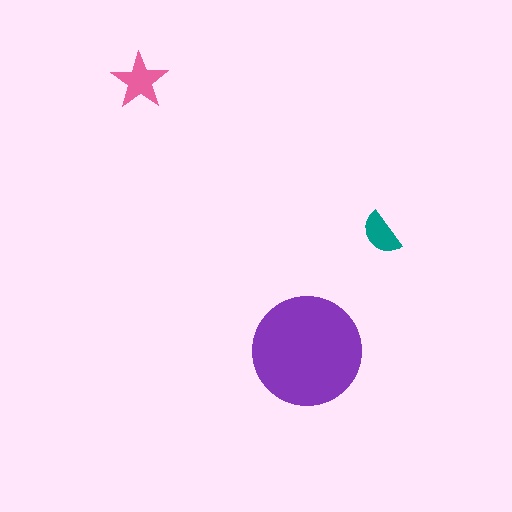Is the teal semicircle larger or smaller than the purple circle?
Smaller.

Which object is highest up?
The pink star is topmost.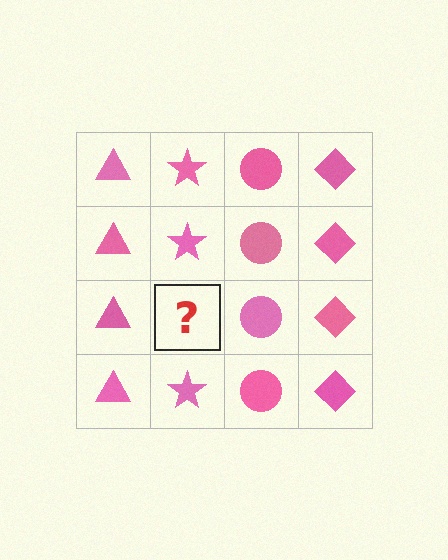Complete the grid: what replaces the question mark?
The question mark should be replaced with a pink star.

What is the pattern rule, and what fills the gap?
The rule is that each column has a consistent shape. The gap should be filled with a pink star.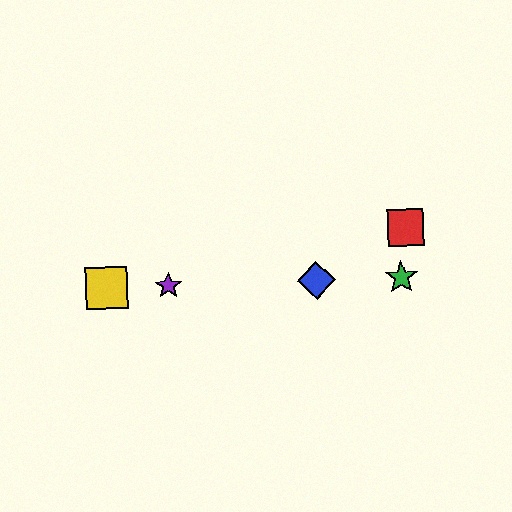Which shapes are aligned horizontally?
The blue diamond, the green star, the yellow square, the purple star are aligned horizontally.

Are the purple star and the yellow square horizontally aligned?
Yes, both are at y≈286.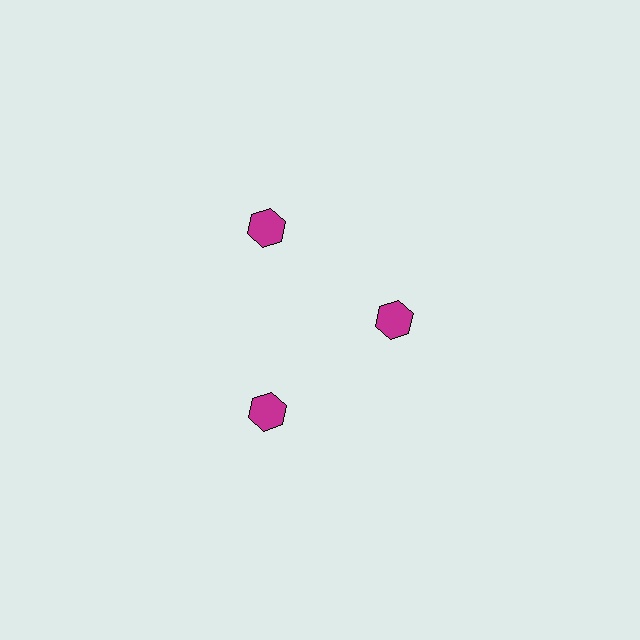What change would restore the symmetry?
The symmetry would be restored by moving it outward, back onto the ring so that all 3 hexagons sit at equal angles and equal distance from the center.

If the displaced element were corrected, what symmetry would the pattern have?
It would have 3-fold rotational symmetry — the pattern would map onto itself every 120 degrees.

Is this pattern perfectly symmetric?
No. The 3 magenta hexagons are arranged in a ring, but one element near the 3 o'clock position is pulled inward toward the center, breaking the 3-fold rotational symmetry.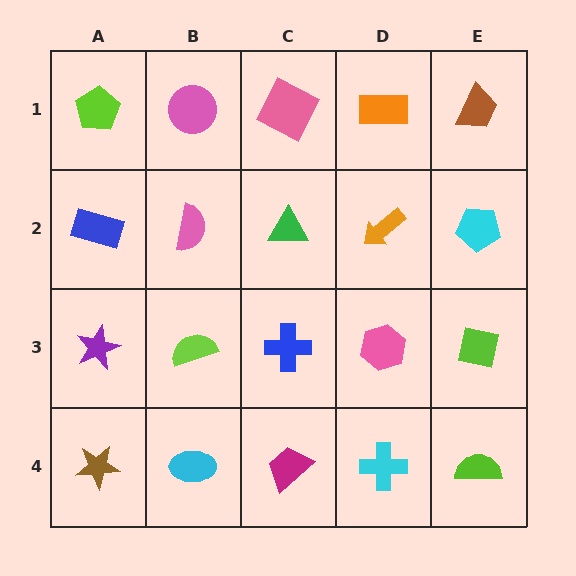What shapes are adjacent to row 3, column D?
An orange arrow (row 2, column D), a cyan cross (row 4, column D), a blue cross (row 3, column C), a lime square (row 3, column E).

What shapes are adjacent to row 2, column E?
A brown trapezoid (row 1, column E), a lime square (row 3, column E), an orange arrow (row 2, column D).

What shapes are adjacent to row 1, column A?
A blue rectangle (row 2, column A), a pink circle (row 1, column B).